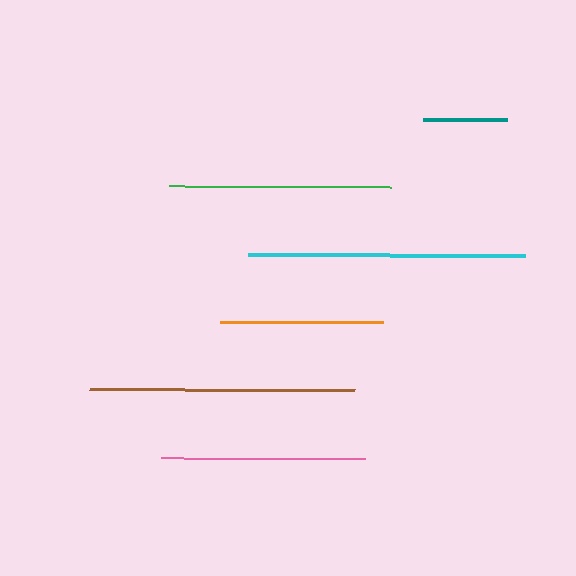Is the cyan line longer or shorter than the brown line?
The cyan line is longer than the brown line.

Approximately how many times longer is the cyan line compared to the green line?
The cyan line is approximately 1.3 times the length of the green line.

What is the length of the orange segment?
The orange segment is approximately 163 pixels long.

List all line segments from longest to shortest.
From longest to shortest: cyan, brown, green, pink, orange, teal.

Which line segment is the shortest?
The teal line is the shortest at approximately 84 pixels.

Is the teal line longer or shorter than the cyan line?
The cyan line is longer than the teal line.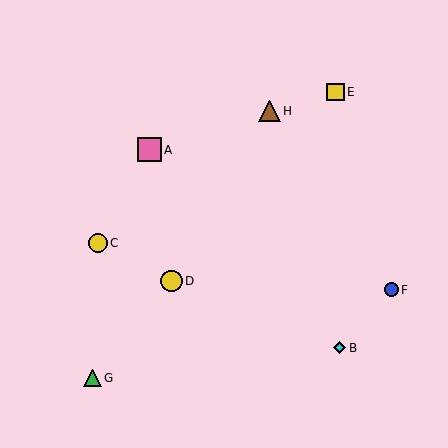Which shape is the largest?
The pink square (labeled A) is the largest.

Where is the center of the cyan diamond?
The center of the cyan diamond is at (340, 348).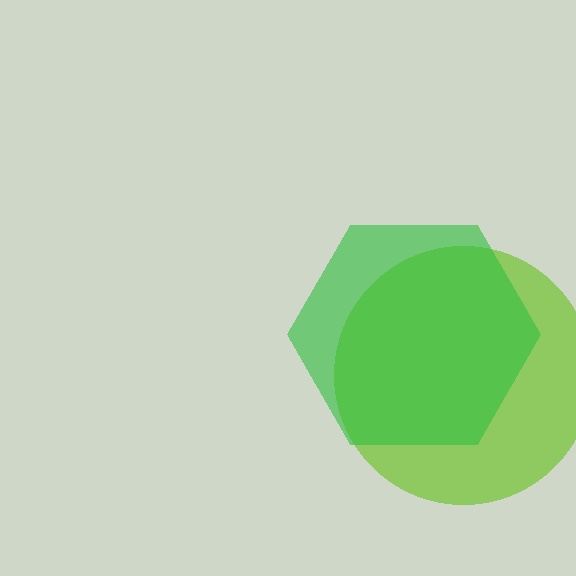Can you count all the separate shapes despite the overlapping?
Yes, there are 2 separate shapes.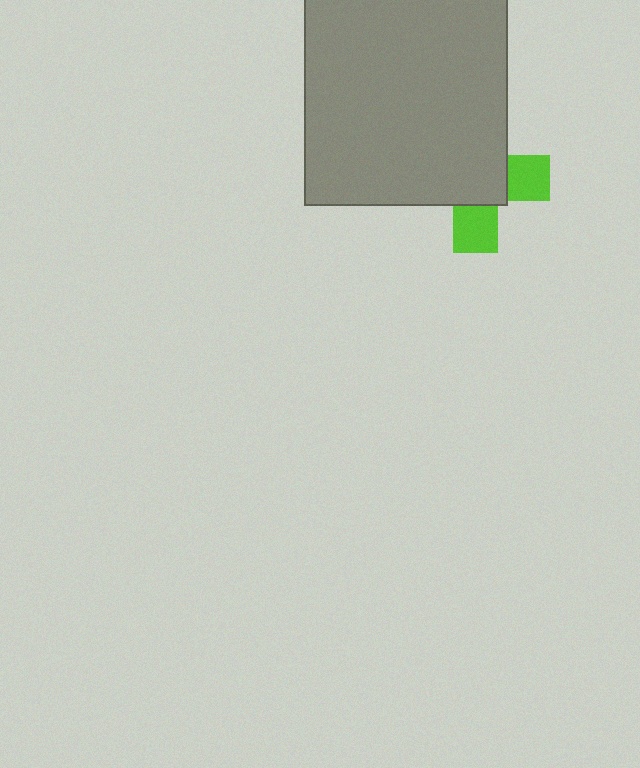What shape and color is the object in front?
The object in front is a gray rectangle.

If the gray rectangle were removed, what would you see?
You would see the complete lime cross.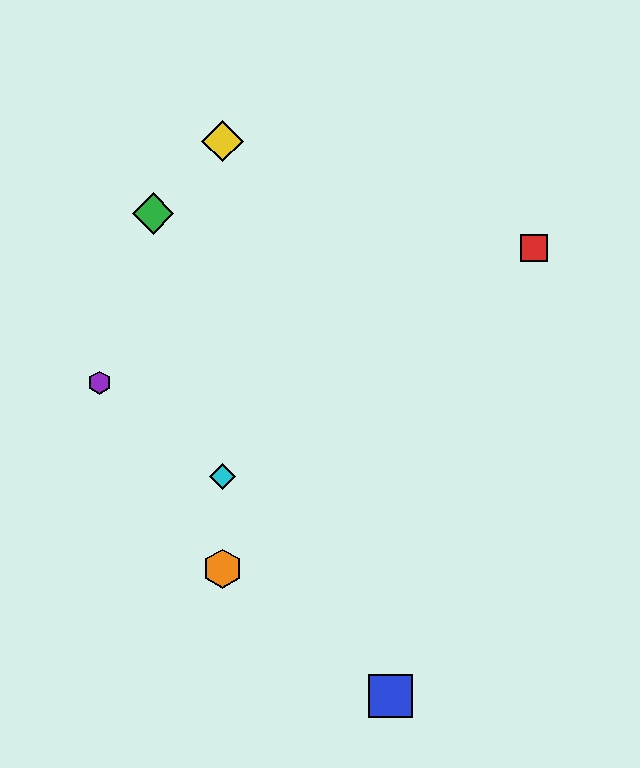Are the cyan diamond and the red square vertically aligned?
No, the cyan diamond is at x≈223 and the red square is at x≈534.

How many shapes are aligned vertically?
3 shapes (the yellow diamond, the orange hexagon, the cyan diamond) are aligned vertically.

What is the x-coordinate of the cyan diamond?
The cyan diamond is at x≈223.